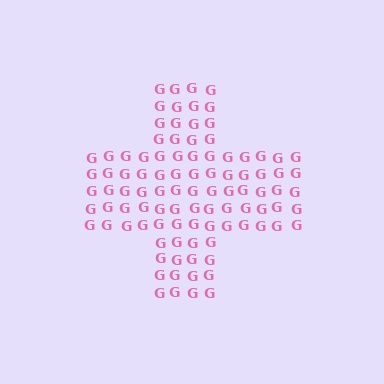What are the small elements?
The small elements are letter G's.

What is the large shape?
The large shape is a cross.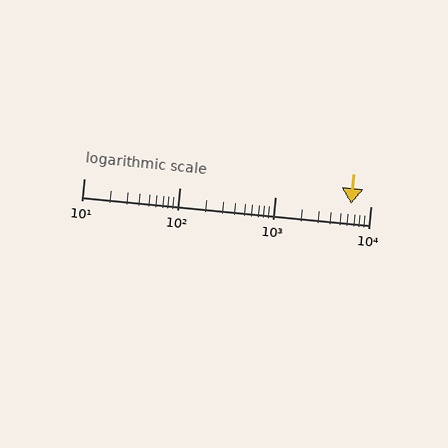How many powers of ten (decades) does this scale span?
The scale spans 3 decades, from 10 to 10000.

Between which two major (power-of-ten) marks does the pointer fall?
The pointer is between 1000 and 10000.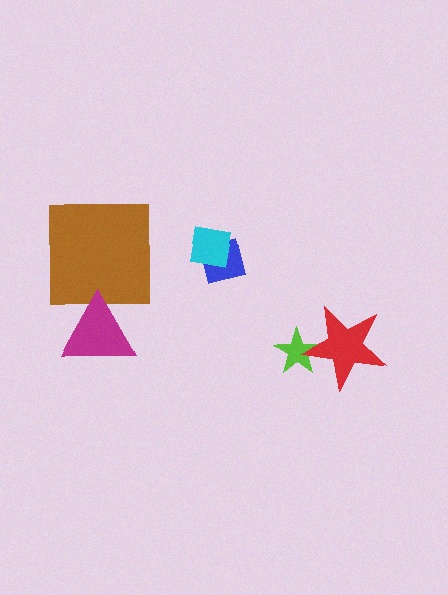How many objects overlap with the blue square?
1 object overlaps with the blue square.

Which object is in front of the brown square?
The magenta triangle is in front of the brown square.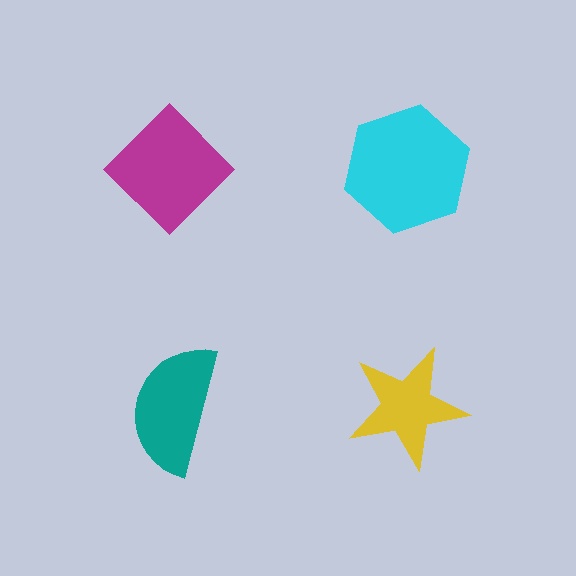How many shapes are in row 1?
2 shapes.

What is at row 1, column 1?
A magenta diamond.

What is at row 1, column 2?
A cyan hexagon.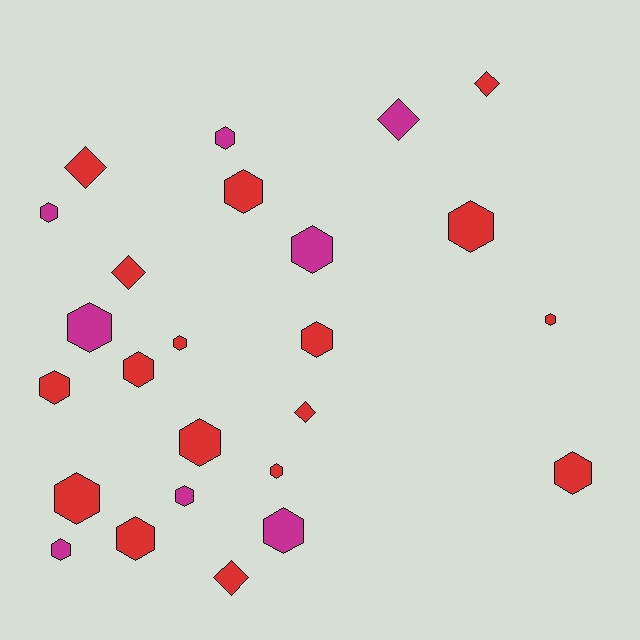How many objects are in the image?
There are 25 objects.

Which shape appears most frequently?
Hexagon, with 19 objects.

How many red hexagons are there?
There are 12 red hexagons.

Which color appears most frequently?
Red, with 17 objects.